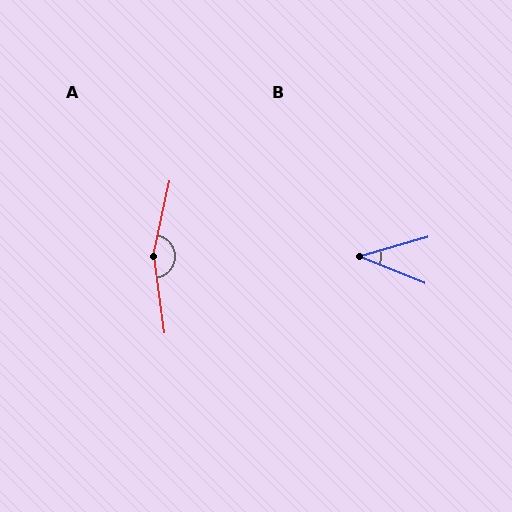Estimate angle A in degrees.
Approximately 160 degrees.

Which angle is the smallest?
B, at approximately 38 degrees.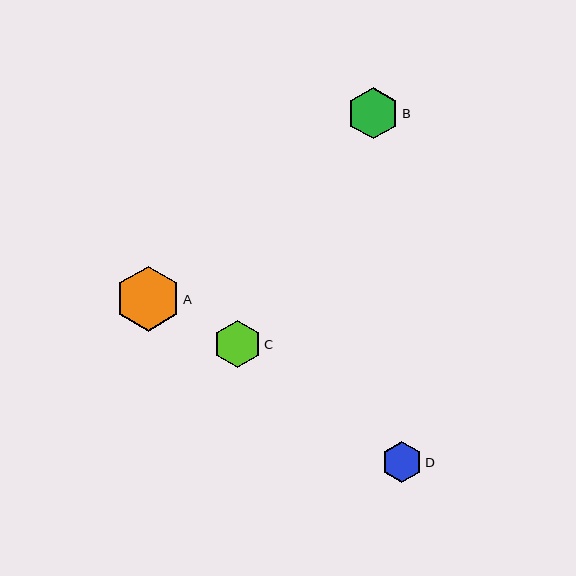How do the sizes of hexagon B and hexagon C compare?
Hexagon B and hexagon C are approximately the same size.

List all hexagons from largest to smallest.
From largest to smallest: A, B, C, D.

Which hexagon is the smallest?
Hexagon D is the smallest with a size of approximately 40 pixels.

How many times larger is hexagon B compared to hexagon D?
Hexagon B is approximately 1.3 times the size of hexagon D.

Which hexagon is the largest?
Hexagon A is the largest with a size of approximately 65 pixels.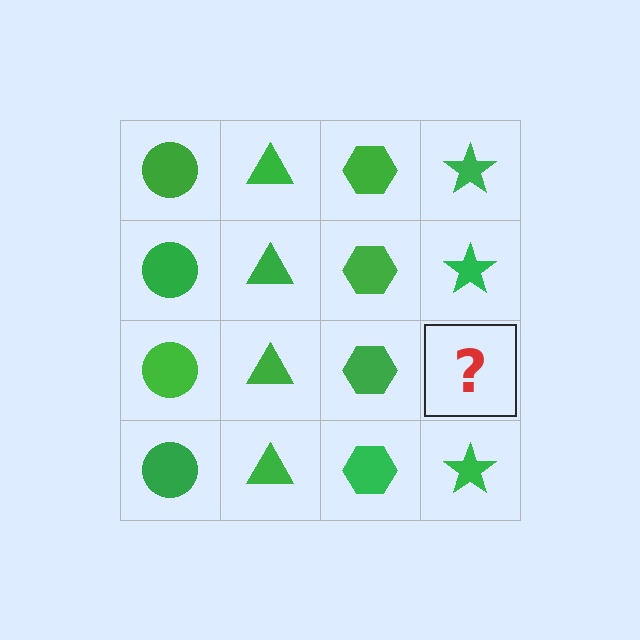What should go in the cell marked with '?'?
The missing cell should contain a green star.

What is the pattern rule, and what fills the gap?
The rule is that each column has a consistent shape. The gap should be filled with a green star.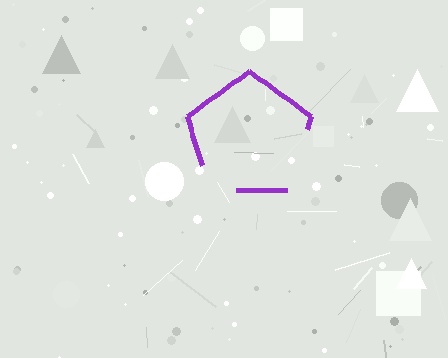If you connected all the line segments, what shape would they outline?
They would outline a pentagon.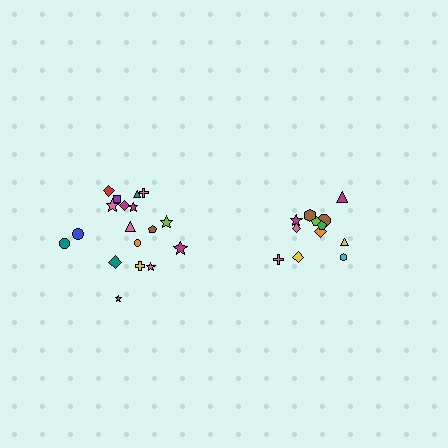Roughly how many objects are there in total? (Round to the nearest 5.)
Roughly 30 objects in total.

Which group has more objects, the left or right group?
The left group.